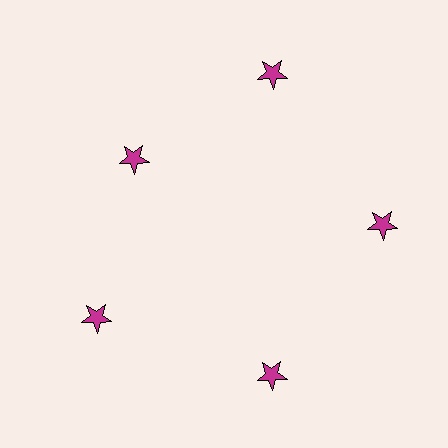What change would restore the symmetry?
The symmetry would be restored by moving it outward, back onto the ring so that all 5 stars sit at equal angles and equal distance from the center.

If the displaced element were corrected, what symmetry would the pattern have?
It would have 5-fold rotational symmetry — the pattern would map onto itself every 72 degrees.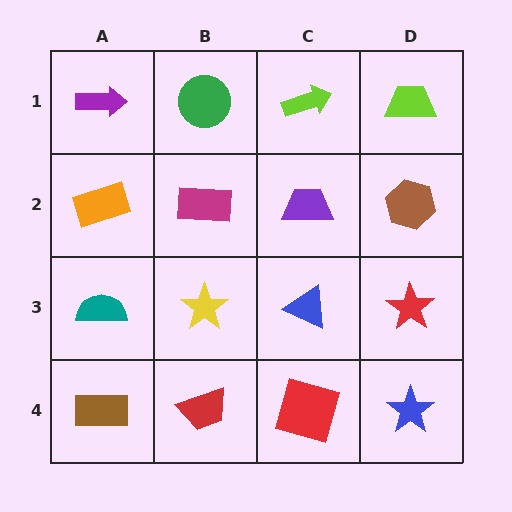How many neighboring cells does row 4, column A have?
2.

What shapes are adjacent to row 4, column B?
A yellow star (row 3, column B), a brown rectangle (row 4, column A), a red square (row 4, column C).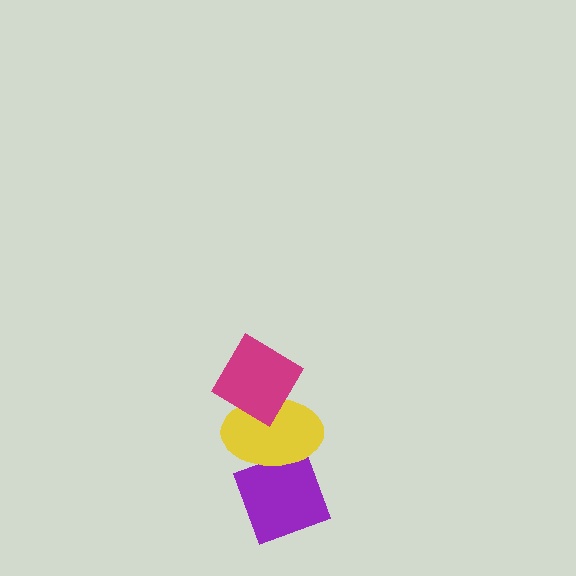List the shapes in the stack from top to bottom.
From top to bottom: the magenta diamond, the yellow ellipse, the purple diamond.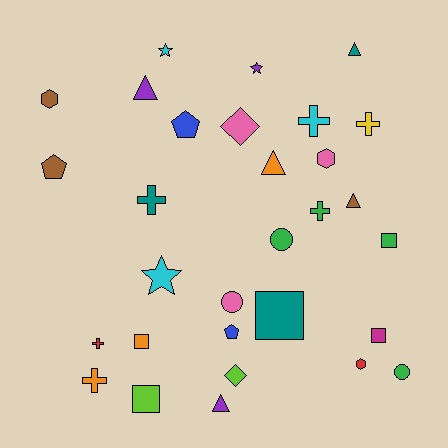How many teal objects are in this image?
There are 3 teal objects.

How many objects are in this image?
There are 30 objects.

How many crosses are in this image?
There are 6 crosses.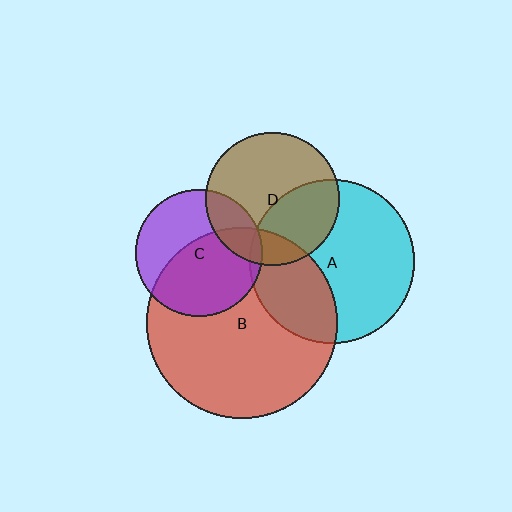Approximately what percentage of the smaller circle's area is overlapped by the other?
Approximately 15%.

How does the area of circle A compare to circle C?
Approximately 1.7 times.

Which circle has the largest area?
Circle B (red).